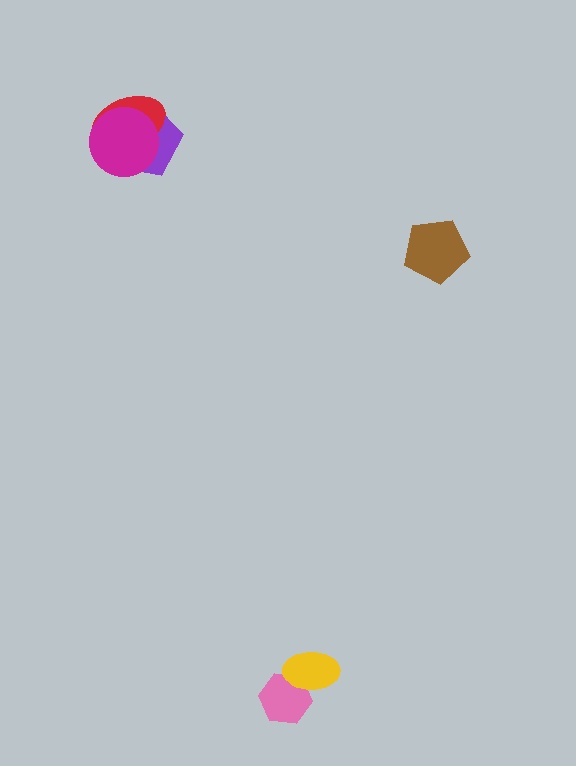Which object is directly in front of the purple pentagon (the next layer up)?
The red ellipse is directly in front of the purple pentagon.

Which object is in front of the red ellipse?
The magenta circle is in front of the red ellipse.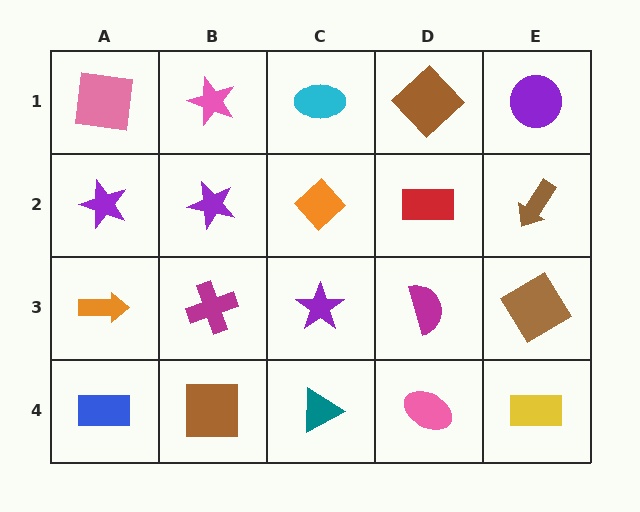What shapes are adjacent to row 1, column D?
A red rectangle (row 2, column D), a cyan ellipse (row 1, column C), a purple circle (row 1, column E).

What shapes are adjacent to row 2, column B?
A pink star (row 1, column B), a magenta cross (row 3, column B), a purple star (row 2, column A), an orange diamond (row 2, column C).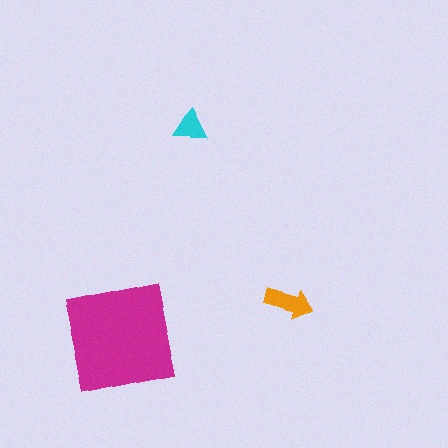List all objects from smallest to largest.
The cyan triangle, the orange arrow, the magenta square.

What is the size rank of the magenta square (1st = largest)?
1st.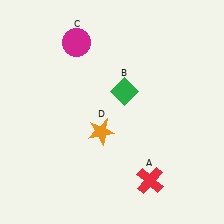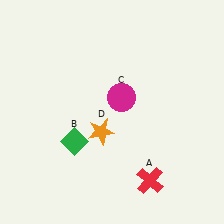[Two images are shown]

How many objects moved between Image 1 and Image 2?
2 objects moved between the two images.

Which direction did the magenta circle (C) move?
The magenta circle (C) moved down.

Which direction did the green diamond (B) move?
The green diamond (B) moved down.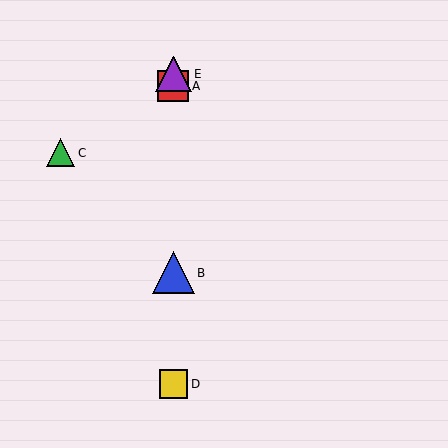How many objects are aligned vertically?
4 objects (A, B, D, E) are aligned vertically.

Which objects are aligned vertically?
Objects A, B, D, E are aligned vertically.